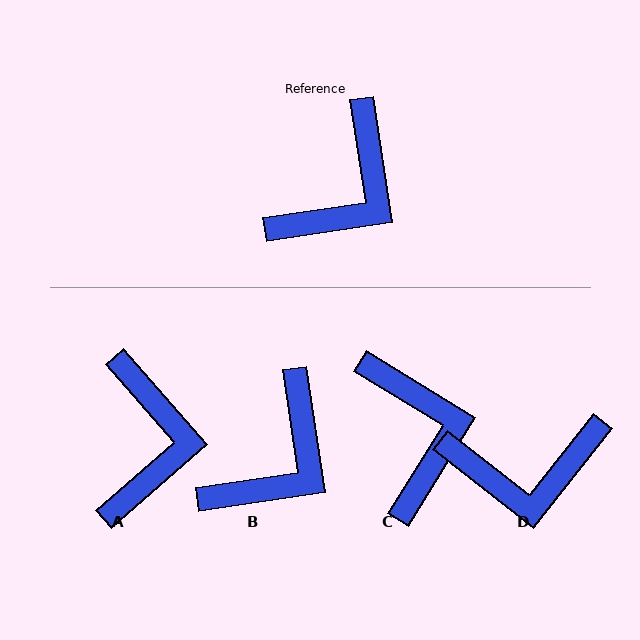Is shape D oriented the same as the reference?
No, it is off by about 47 degrees.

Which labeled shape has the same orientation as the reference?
B.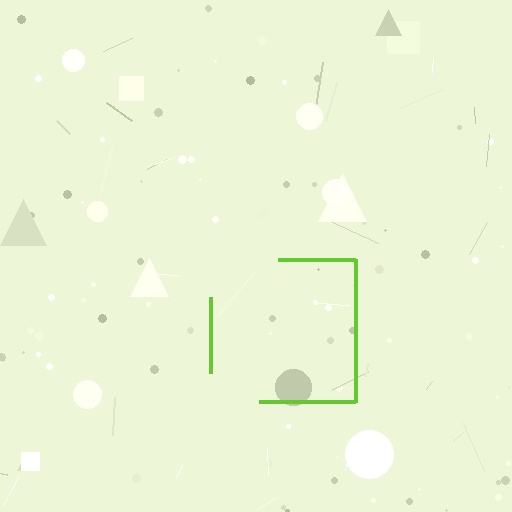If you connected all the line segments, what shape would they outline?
They would outline a square.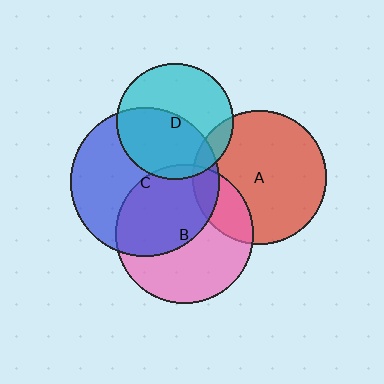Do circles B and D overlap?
Yes.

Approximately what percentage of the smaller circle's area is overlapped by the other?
Approximately 5%.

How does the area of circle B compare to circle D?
Approximately 1.4 times.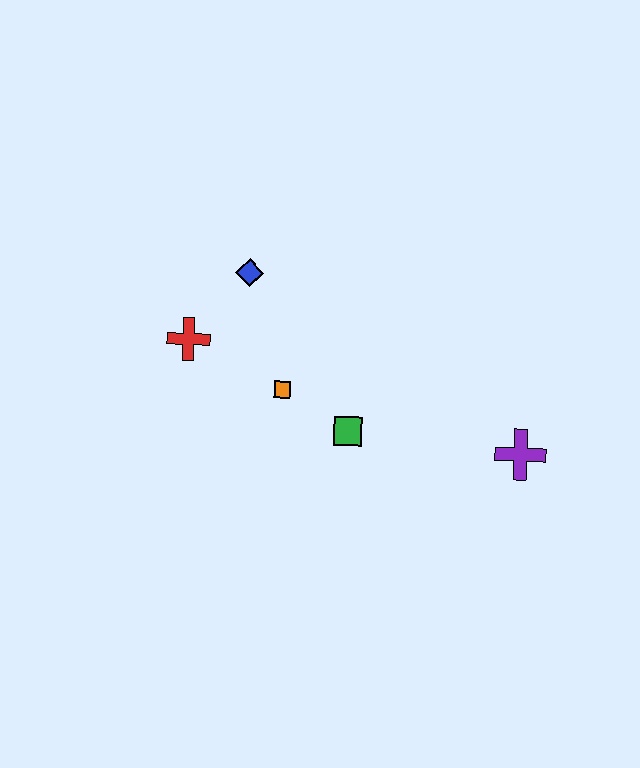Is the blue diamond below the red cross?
No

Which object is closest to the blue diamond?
The red cross is closest to the blue diamond.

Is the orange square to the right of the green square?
No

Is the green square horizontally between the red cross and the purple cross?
Yes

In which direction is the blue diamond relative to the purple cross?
The blue diamond is to the left of the purple cross.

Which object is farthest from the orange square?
The purple cross is farthest from the orange square.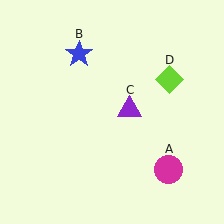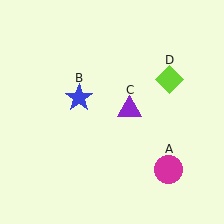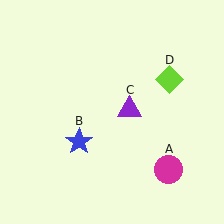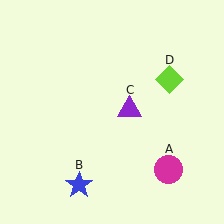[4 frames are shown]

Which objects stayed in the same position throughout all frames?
Magenta circle (object A) and purple triangle (object C) and lime diamond (object D) remained stationary.